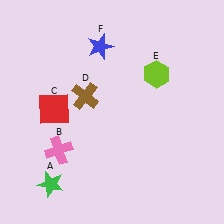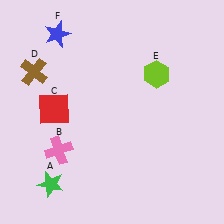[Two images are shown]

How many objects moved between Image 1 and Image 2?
2 objects moved between the two images.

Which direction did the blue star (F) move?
The blue star (F) moved left.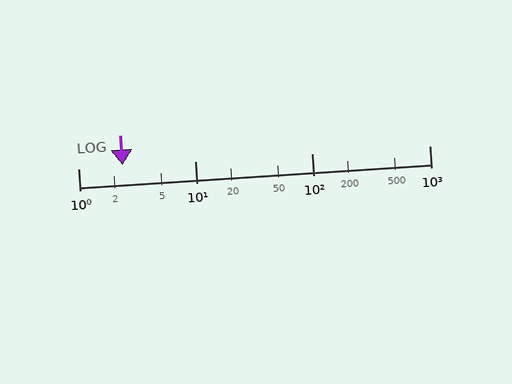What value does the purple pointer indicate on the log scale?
The pointer indicates approximately 2.4.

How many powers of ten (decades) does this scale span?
The scale spans 3 decades, from 1 to 1000.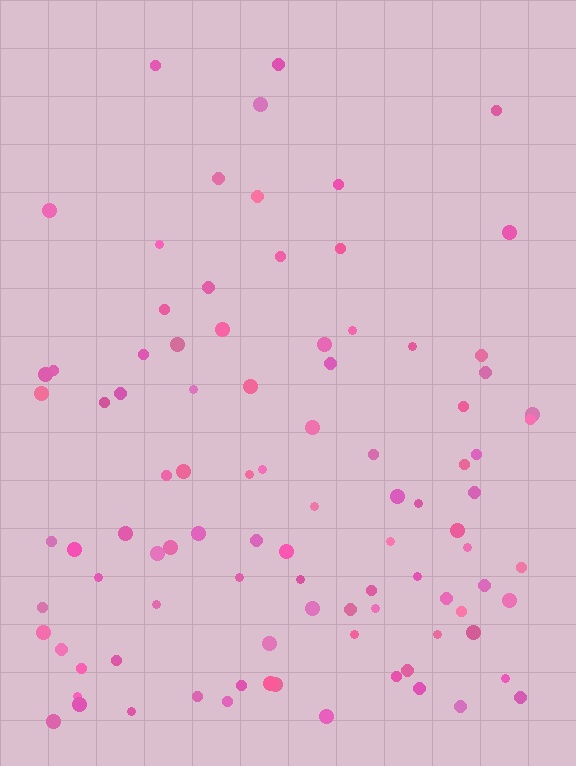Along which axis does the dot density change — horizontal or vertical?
Vertical.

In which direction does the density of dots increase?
From top to bottom, with the bottom side densest.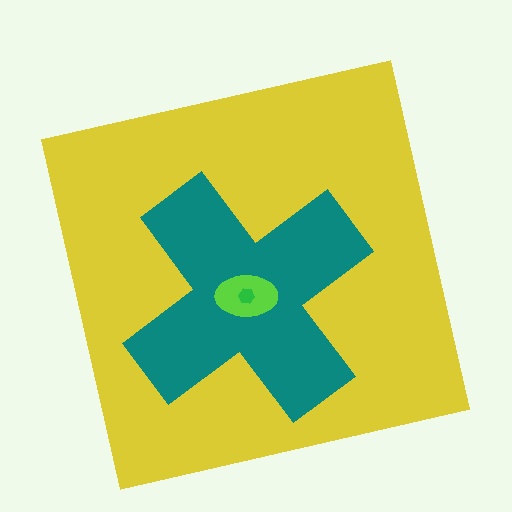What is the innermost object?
The green hexagon.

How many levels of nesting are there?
4.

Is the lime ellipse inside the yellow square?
Yes.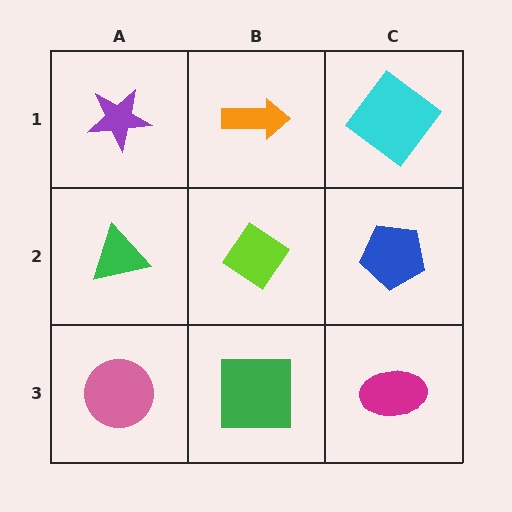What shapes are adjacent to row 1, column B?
A lime diamond (row 2, column B), a purple star (row 1, column A), a cyan diamond (row 1, column C).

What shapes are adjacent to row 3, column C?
A blue pentagon (row 2, column C), a green square (row 3, column B).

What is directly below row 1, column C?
A blue pentagon.